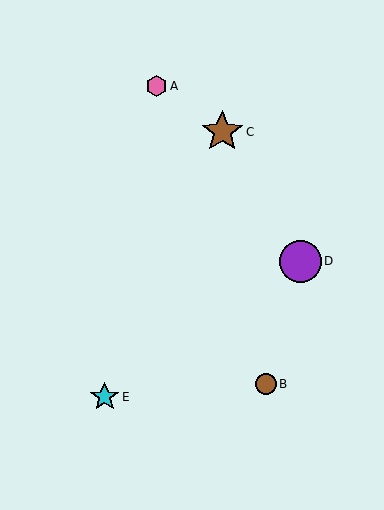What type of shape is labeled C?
Shape C is a brown star.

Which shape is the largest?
The brown star (labeled C) is the largest.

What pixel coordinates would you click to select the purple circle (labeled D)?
Click at (300, 261) to select the purple circle D.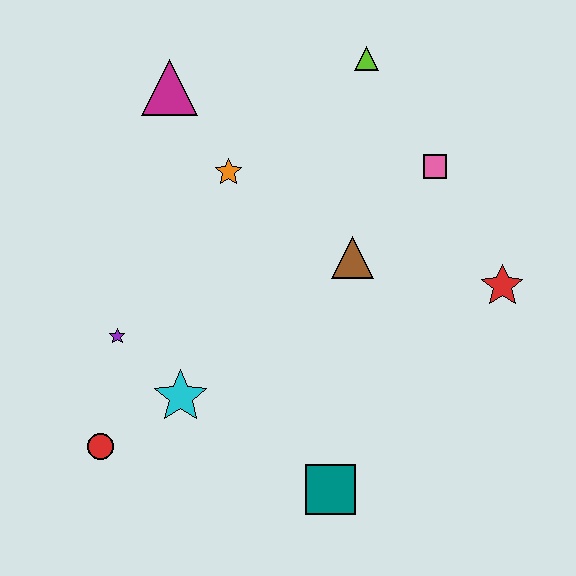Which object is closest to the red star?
The pink square is closest to the red star.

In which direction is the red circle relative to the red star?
The red circle is to the left of the red star.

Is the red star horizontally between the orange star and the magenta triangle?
No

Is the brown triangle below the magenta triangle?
Yes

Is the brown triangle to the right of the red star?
No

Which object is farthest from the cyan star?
The lime triangle is farthest from the cyan star.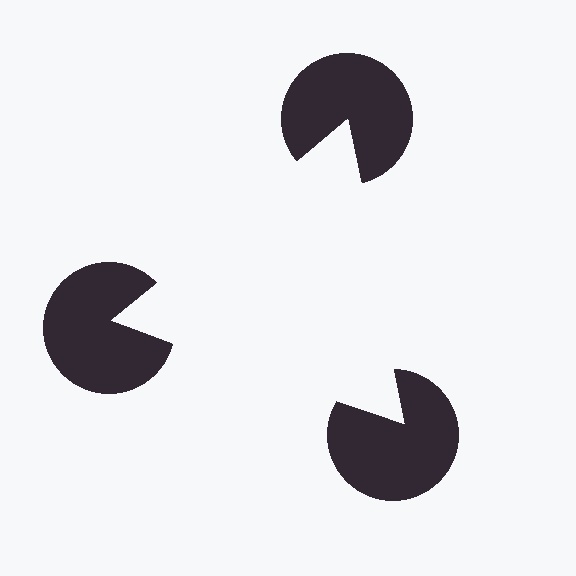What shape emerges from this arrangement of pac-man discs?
An illusory triangle — its edges are inferred from the aligned wedge cuts in the pac-man discs, not physically drawn.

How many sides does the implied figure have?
3 sides.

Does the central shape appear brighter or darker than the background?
It typically appears slightly brighter than the background, even though no actual brightness change is drawn.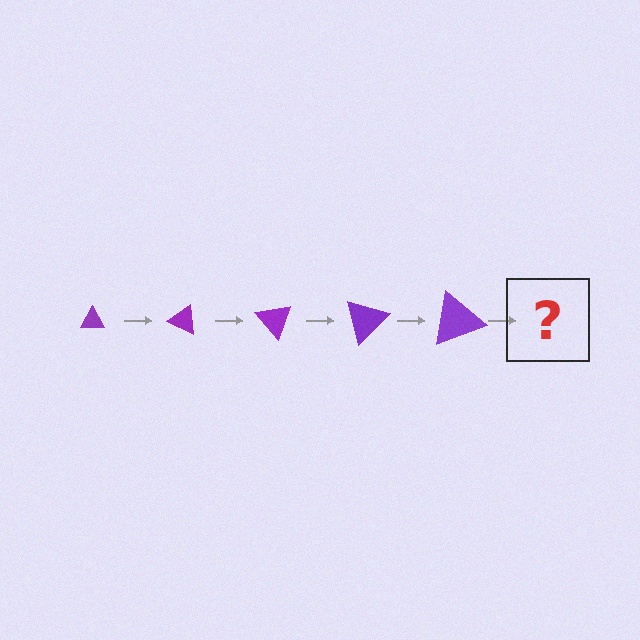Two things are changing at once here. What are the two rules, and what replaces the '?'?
The two rules are that the triangle grows larger each step and it rotates 25 degrees each step. The '?' should be a triangle, larger than the previous one and rotated 125 degrees from the start.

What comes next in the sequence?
The next element should be a triangle, larger than the previous one and rotated 125 degrees from the start.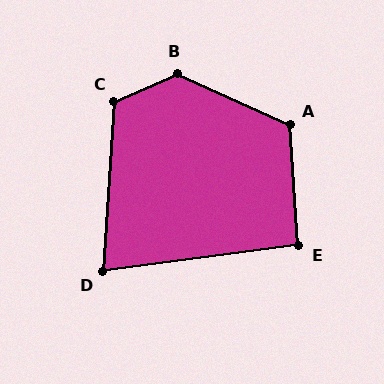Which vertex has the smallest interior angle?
D, at approximately 79 degrees.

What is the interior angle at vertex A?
Approximately 118 degrees (obtuse).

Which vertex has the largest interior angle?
B, at approximately 132 degrees.